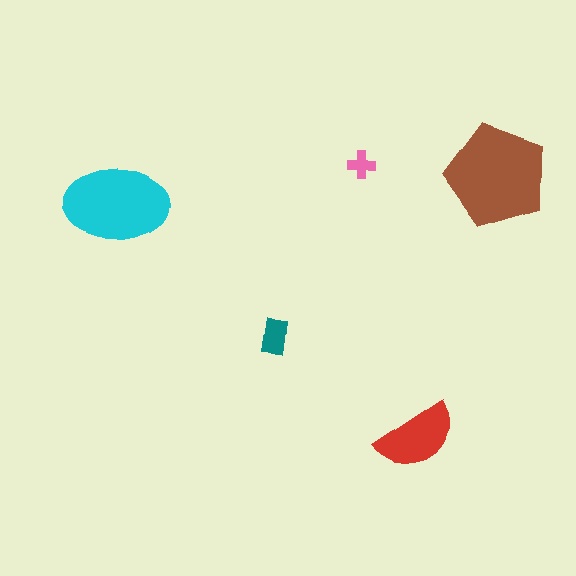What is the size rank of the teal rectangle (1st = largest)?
4th.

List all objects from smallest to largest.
The pink cross, the teal rectangle, the red semicircle, the cyan ellipse, the brown pentagon.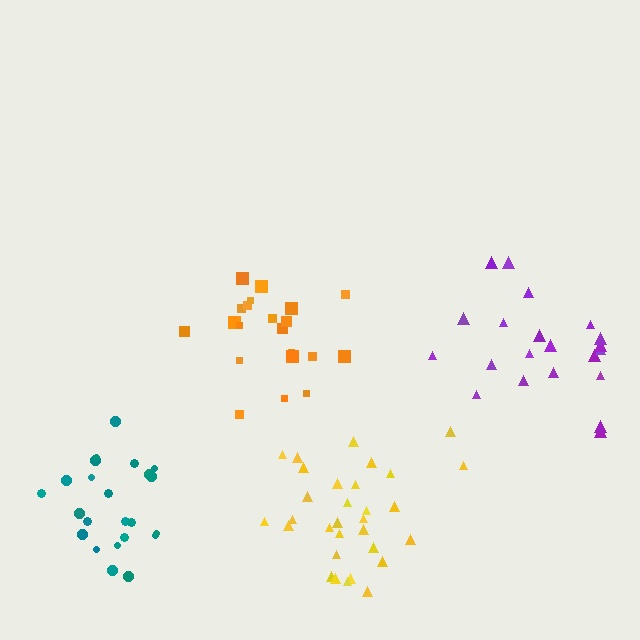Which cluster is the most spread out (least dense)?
Purple.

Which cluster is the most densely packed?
Teal.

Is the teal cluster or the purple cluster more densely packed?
Teal.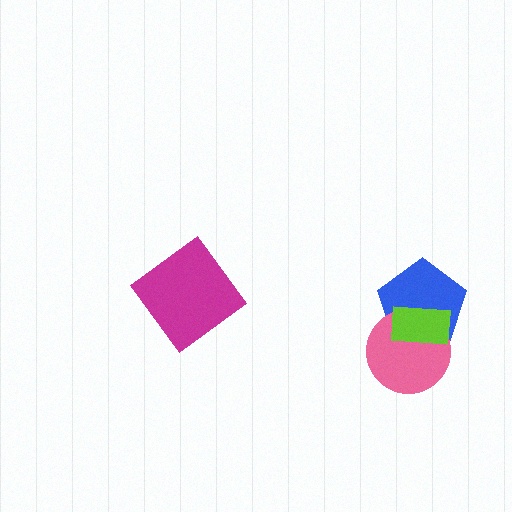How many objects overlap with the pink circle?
2 objects overlap with the pink circle.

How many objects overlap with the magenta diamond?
0 objects overlap with the magenta diamond.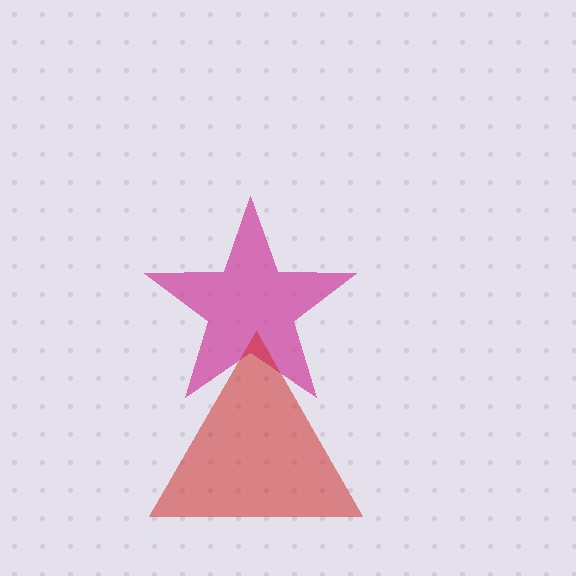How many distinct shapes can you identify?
There are 2 distinct shapes: a magenta star, a red triangle.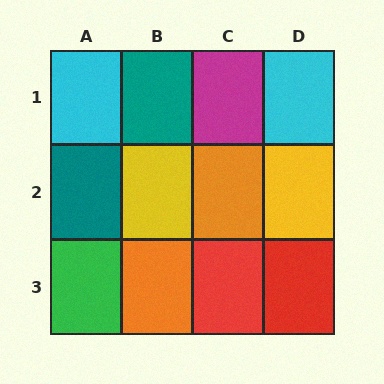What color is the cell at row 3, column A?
Green.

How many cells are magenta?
1 cell is magenta.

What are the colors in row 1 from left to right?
Cyan, teal, magenta, cyan.